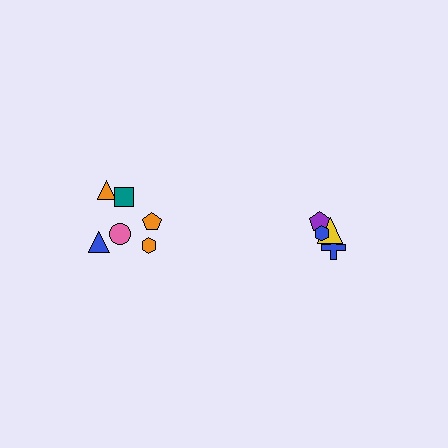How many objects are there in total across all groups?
There are 10 objects.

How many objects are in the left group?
There are 6 objects.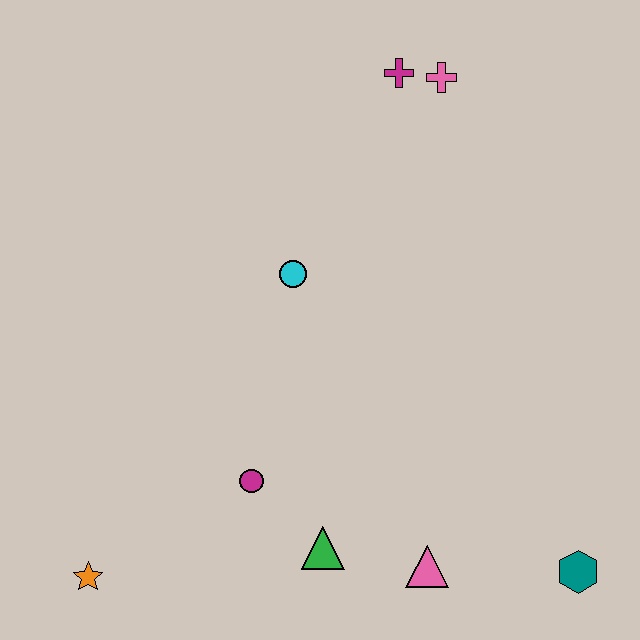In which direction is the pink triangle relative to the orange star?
The pink triangle is to the right of the orange star.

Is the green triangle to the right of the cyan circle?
Yes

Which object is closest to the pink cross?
The magenta cross is closest to the pink cross.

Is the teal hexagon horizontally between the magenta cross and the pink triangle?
No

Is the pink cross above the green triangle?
Yes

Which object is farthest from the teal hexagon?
The magenta cross is farthest from the teal hexagon.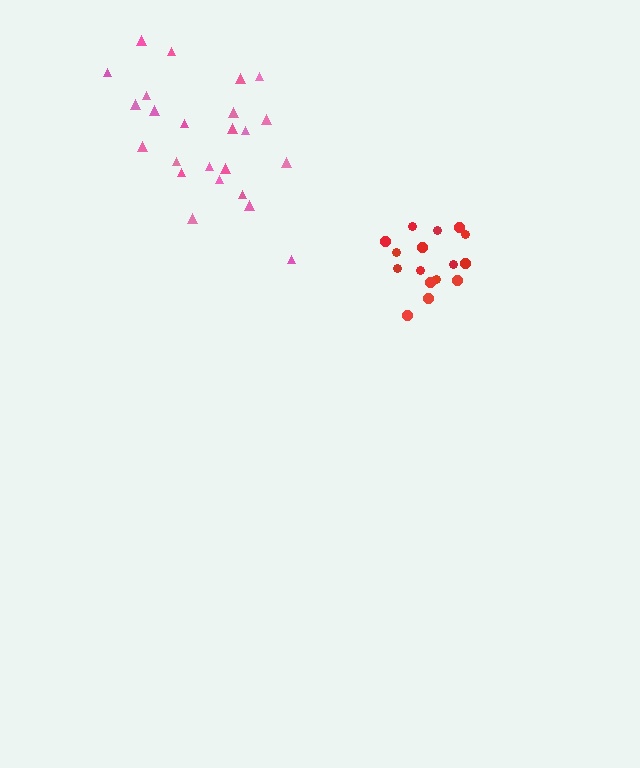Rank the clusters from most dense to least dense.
red, pink.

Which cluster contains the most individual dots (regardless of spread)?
Pink (24).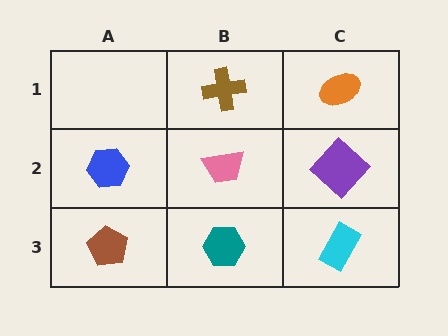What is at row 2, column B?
A pink trapezoid.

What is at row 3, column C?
A cyan rectangle.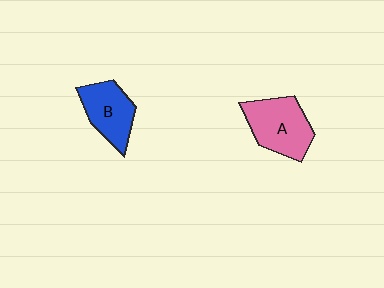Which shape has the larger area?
Shape A (pink).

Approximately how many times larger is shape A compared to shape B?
Approximately 1.2 times.